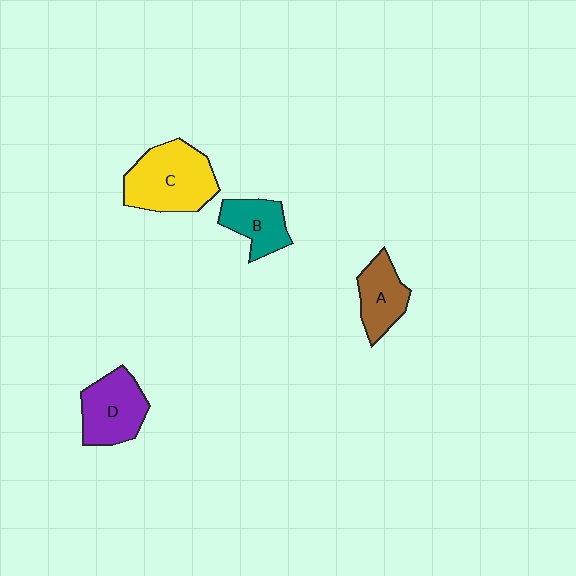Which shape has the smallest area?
Shape B (teal).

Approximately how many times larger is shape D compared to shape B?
Approximately 1.4 times.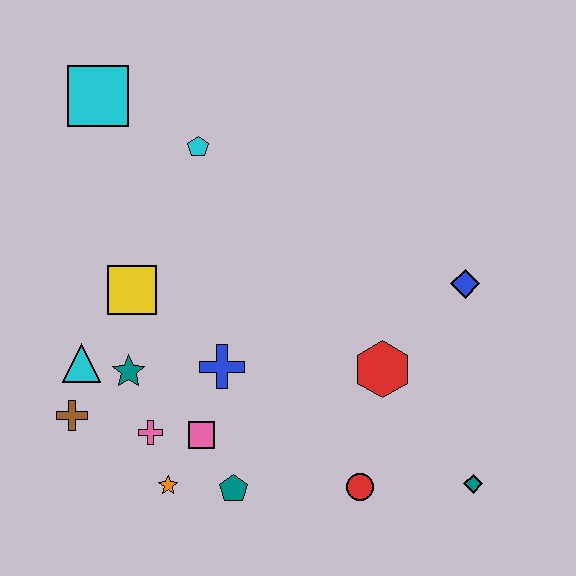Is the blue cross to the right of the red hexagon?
No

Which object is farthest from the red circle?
The cyan square is farthest from the red circle.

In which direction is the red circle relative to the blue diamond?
The red circle is below the blue diamond.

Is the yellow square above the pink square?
Yes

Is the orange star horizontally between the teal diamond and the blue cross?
No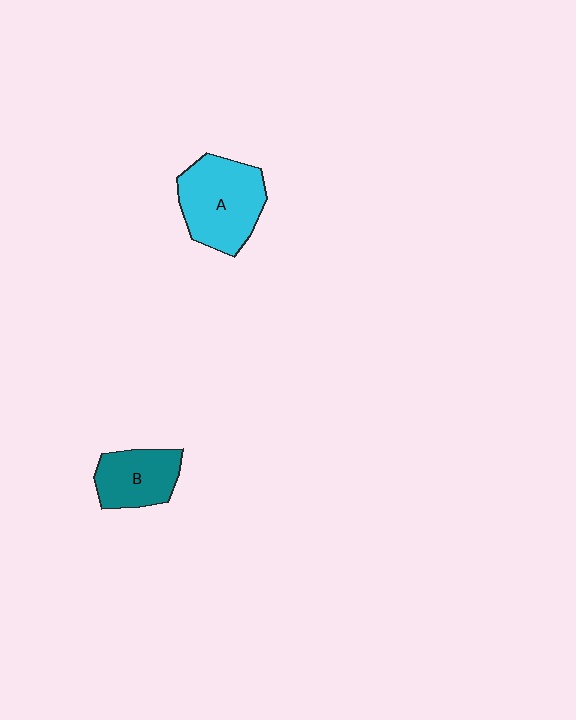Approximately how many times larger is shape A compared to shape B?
Approximately 1.5 times.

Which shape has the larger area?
Shape A (cyan).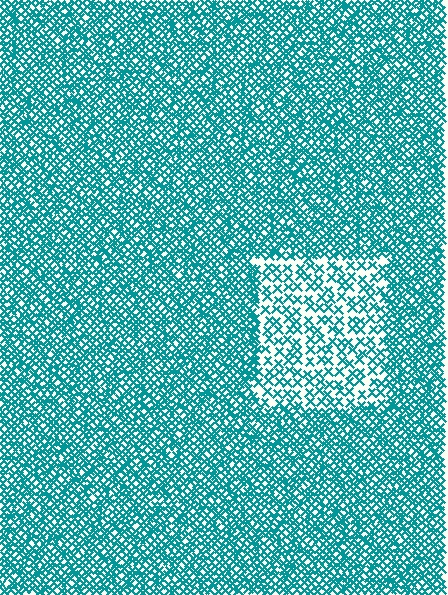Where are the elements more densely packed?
The elements are more densely packed outside the rectangle boundary.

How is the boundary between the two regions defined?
The boundary is defined by a change in element density (approximately 2.1x ratio). All elements are the same color, size, and shape.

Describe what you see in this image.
The image contains small teal elements arranged at two different densities. A rectangle-shaped region is visible where the elements are less densely packed than the surrounding area.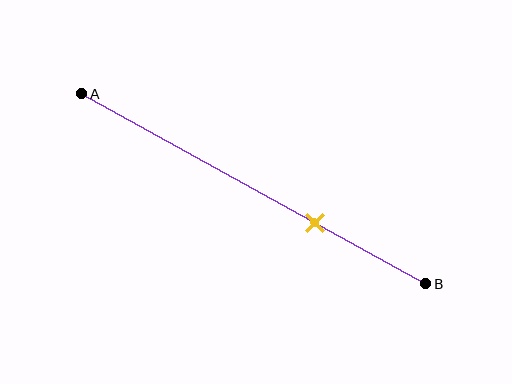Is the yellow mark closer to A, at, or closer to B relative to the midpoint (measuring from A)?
The yellow mark is closer to point B than the midpoint of segment AB.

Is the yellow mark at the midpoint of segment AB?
No, the mark is at about 70% from A, not at the 50% midpoint.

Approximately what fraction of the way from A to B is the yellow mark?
The yellow mark is approximately 70% of the way from A to B.